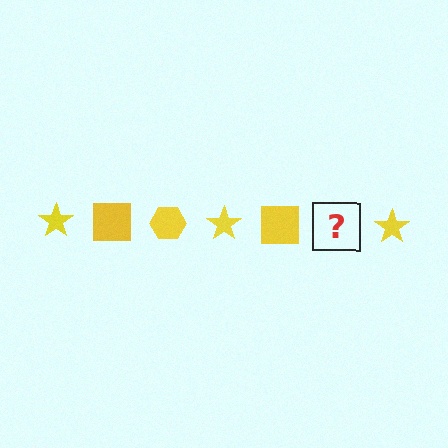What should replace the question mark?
The question mark should be replaced with a yellow hexagon.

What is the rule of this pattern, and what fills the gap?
The rule is that the pattern cycles through star, square, hexagon shapes in yellow. The gap should be filled with a yellow hexagon.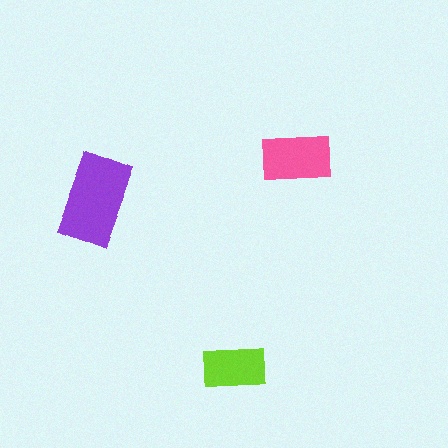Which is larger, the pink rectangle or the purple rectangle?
The purple one.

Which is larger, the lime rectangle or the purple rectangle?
The purple one.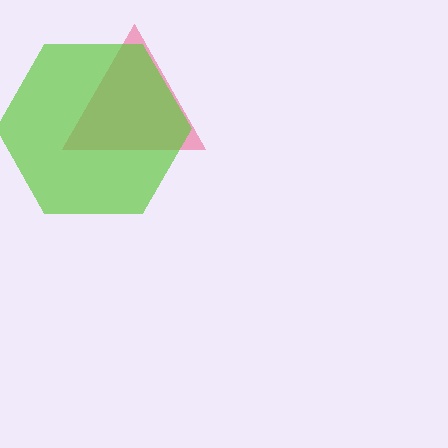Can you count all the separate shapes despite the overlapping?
Yes, there are 2 separate shapes.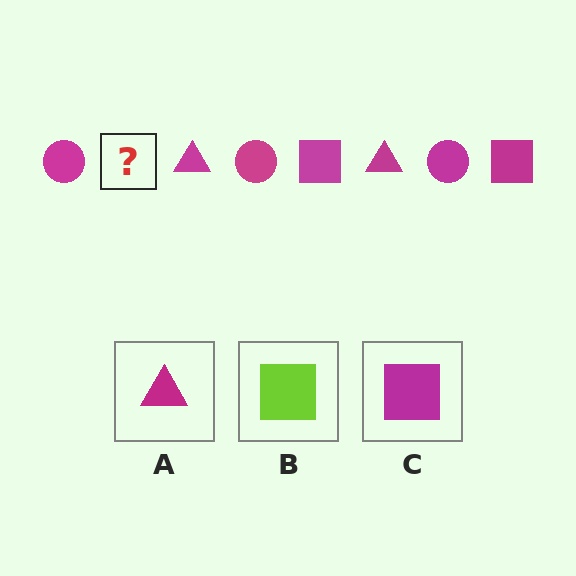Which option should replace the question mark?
Option C.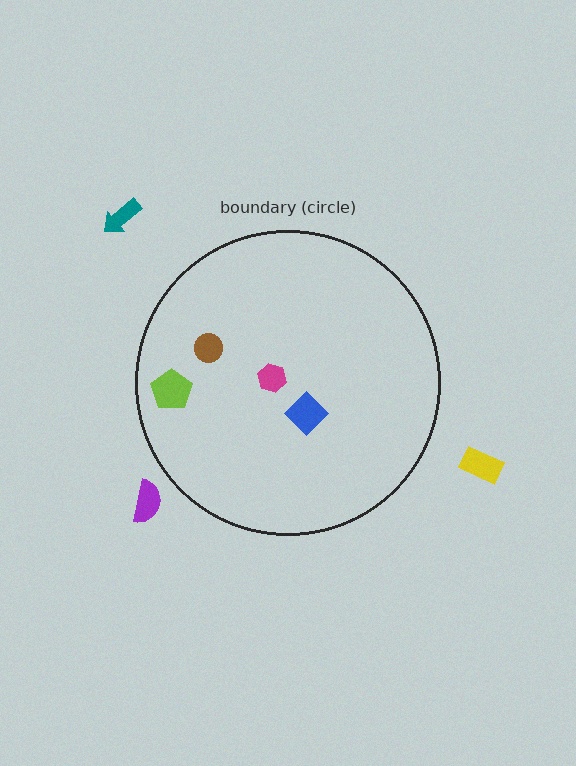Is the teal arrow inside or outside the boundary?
Outside.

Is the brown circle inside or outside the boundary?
Inside.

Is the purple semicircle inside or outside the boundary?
Outside.